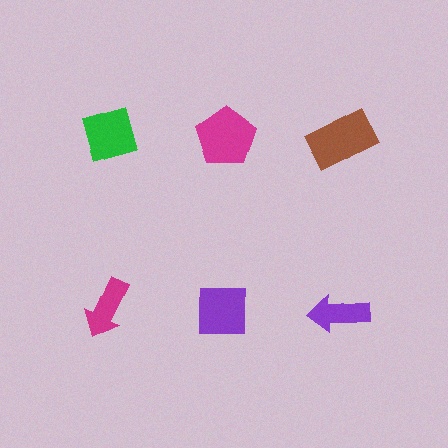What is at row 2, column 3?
A purple arrow.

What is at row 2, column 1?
A magenta arrow.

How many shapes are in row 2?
3 shapes.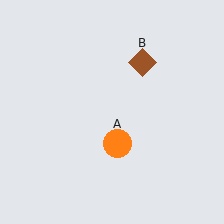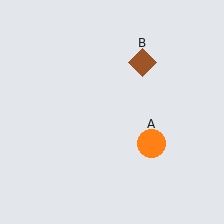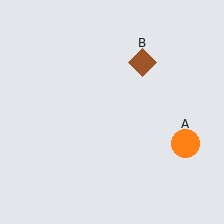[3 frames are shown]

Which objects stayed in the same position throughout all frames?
Brown diamond (object B) remained stationary.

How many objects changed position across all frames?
1 object changed position: orange circle (object A).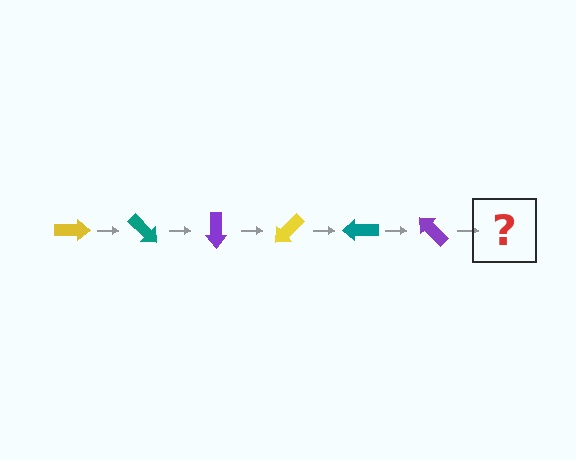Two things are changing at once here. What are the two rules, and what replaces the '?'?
The two rules are that it rotates 45 degrees each step and the color cycles through yellow, teal, and purple. The '?' should be a yellow arrow, rotated 270 degrees from the start.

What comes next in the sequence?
The next element should be a yellow arrow, rotated 270 degrees from the start.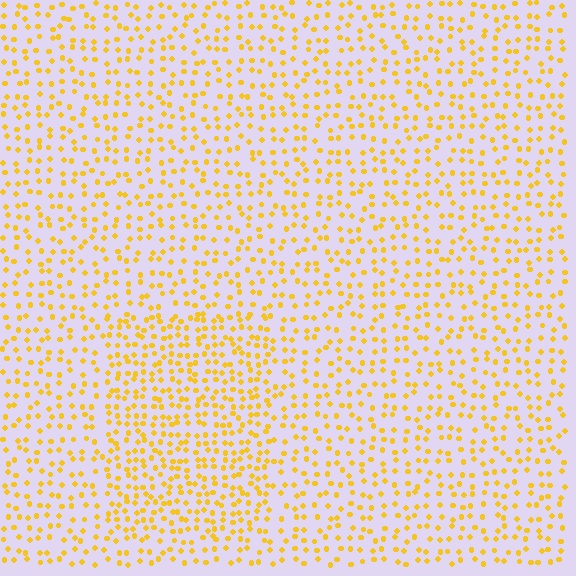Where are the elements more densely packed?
The elements are more densely packed inside the rectangle boundary.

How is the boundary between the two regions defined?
The boundary is defined by a change in element density (approximately 1.6x ratio). All elements are the same color, size, and shape.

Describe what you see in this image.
The image contains small yellow elements arranged at two different densities. A rectangle-shaped region is visible where the elements are more densely packed than the surrounding area.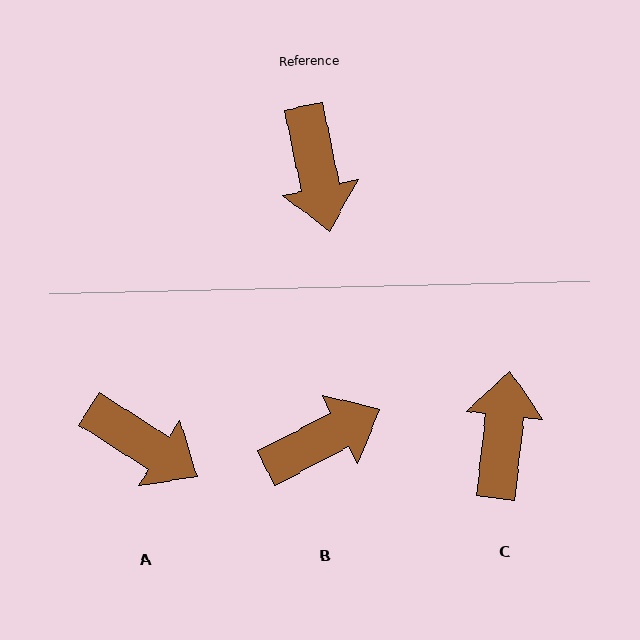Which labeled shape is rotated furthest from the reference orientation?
C, about 162 degrees away.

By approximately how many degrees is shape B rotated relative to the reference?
Approximately 106 degrees counter-clockwise.